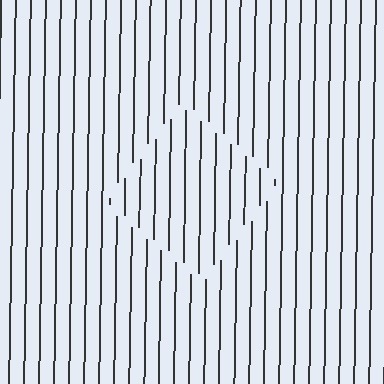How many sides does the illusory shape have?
4 sides — the line-ends trace a square.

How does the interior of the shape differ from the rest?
The interior of the shape contains the same grating, shifted by half a period — the contour is defined by the phase discontinuity where line-ends from the inner and outer gratings abut.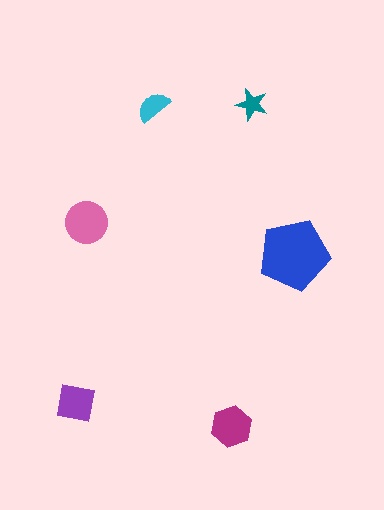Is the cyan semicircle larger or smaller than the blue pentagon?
Smaller.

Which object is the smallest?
The teal star.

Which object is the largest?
The blue pentagon.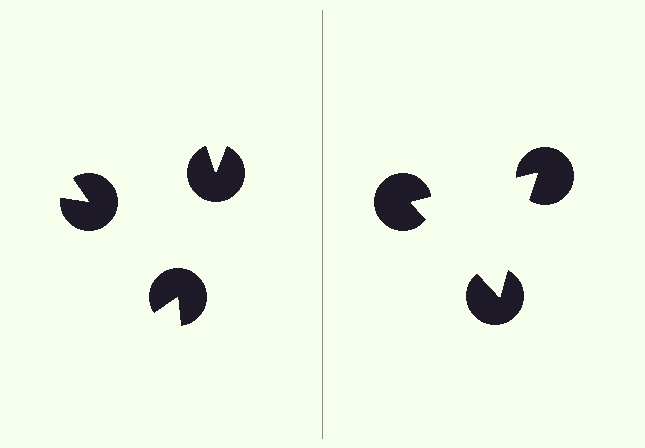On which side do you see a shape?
An illusory triangle appears on the right side. On the left side the wedge cuts are rotated, so no coherent shape forms.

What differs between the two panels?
The pac-man discs are positioned identically on both sides; only the wedge orientations differ. On the right they align to a triangle; on the left they are misaligned.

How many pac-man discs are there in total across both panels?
6 — 3 on each side.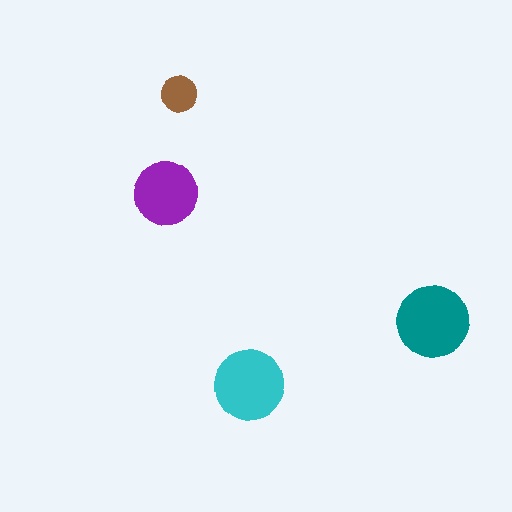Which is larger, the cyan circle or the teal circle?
The teal one.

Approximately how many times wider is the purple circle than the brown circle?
About 2 times wider.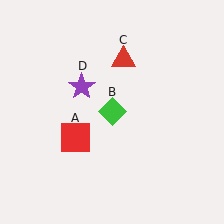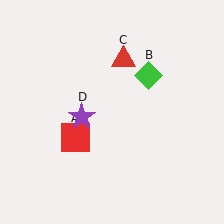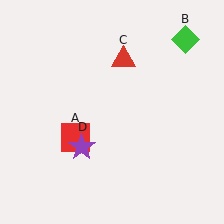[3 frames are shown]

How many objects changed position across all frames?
2 objects changed position: green diamond (object B), purple star (object D).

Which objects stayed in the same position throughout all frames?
Red square (object A) and red triangle (object C) remained stationary.